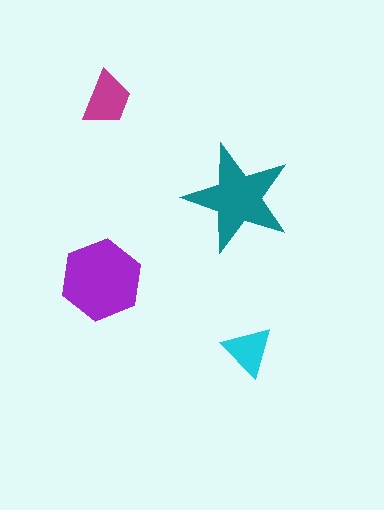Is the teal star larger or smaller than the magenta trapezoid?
Larger.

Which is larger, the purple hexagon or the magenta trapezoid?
The purple hexagon.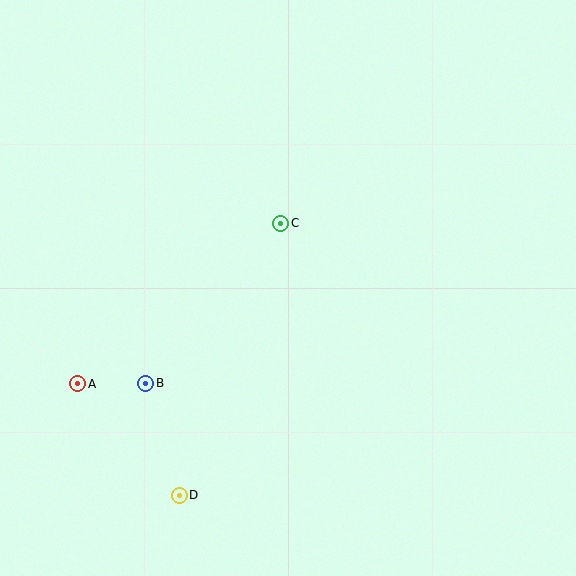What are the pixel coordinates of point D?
Point D is at (179, 495).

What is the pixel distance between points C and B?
The distance between C and B is 209 pixels.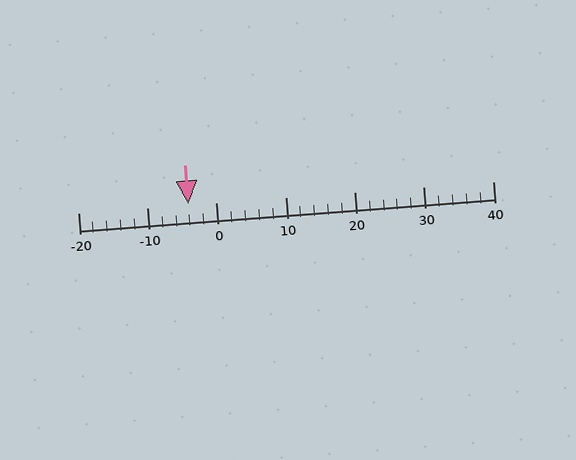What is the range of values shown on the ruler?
The ruler shows values from -20 to 40.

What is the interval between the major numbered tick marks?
The major tick marks are spaced 10 units apart.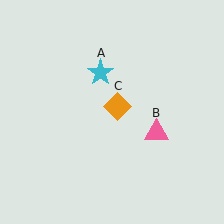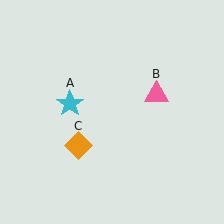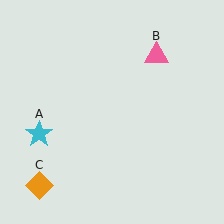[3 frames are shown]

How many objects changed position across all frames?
3 objects changed position: cyan star (object A), pink triangle (object B), orange diamond (object C).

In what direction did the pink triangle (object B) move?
The pink triangle (object B) moved up.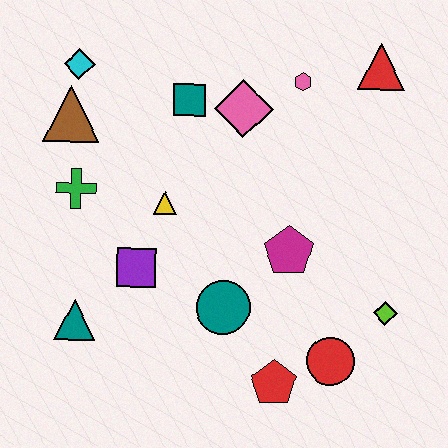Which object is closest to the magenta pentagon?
The teal circle is closest to the magenta pentagon.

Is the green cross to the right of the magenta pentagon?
No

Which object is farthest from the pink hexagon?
The teal triangle is farthest from the pink hexagon.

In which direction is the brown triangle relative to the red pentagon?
The brown triangle is above the red pentagon.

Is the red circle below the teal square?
Yes